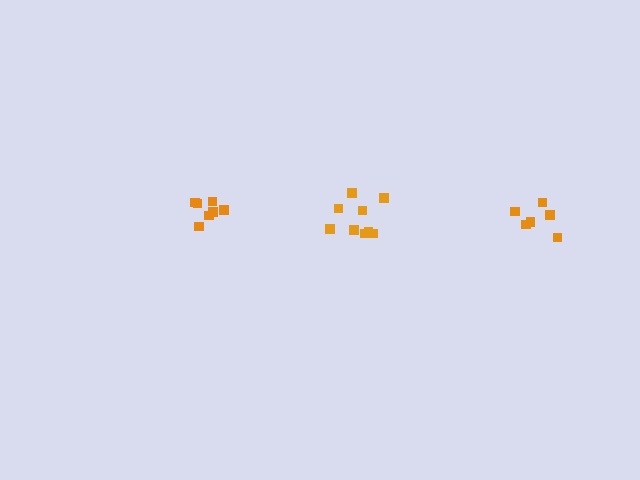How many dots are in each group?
Group 1: 9 dots, Group 2: 6 dots, Group 3: 7 dots (22 total).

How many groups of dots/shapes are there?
There are 3 groups.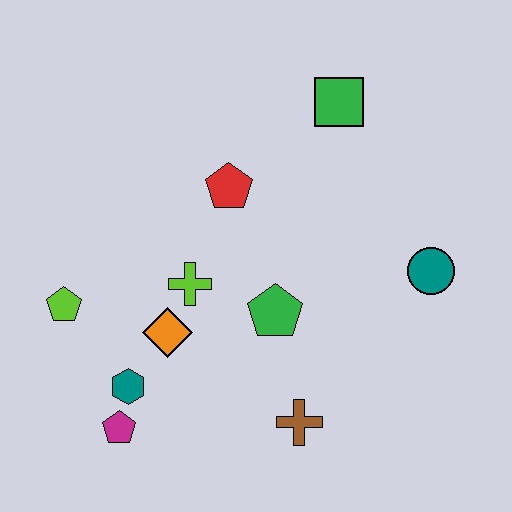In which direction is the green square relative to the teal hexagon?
The green square is above the teal hexagon.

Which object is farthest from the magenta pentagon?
The green square is farthest from the magenta pentagon.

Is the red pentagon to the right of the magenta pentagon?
Yes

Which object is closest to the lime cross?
The orange diamond is closest to the lime cross.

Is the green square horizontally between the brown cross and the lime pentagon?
No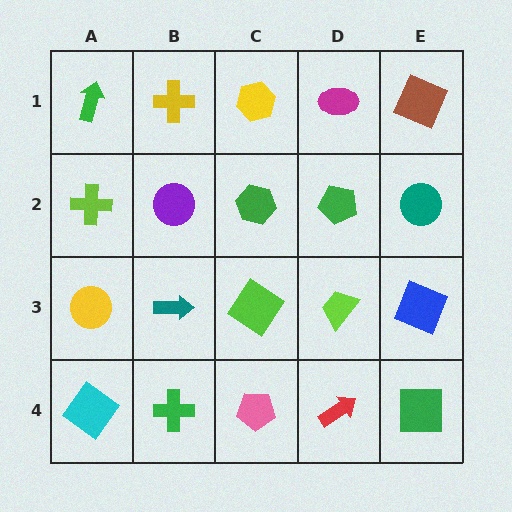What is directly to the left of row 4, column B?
A cyan diamond.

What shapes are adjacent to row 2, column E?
A brown square (row 1, column E), a blue square (row 3, column E), a green pentagon (row 2, column D).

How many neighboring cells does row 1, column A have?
2.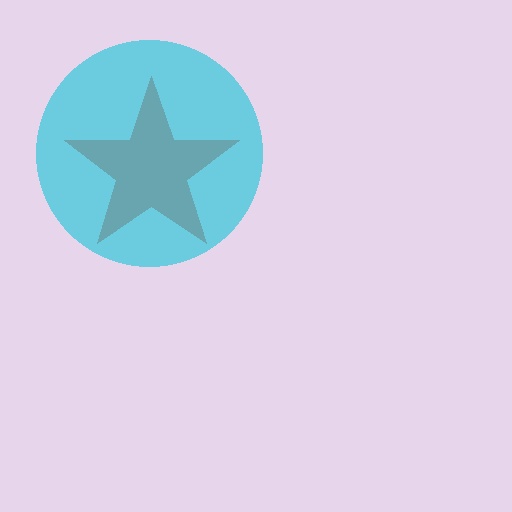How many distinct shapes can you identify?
There are 2 distinct shapes: a red star, a cyan circle.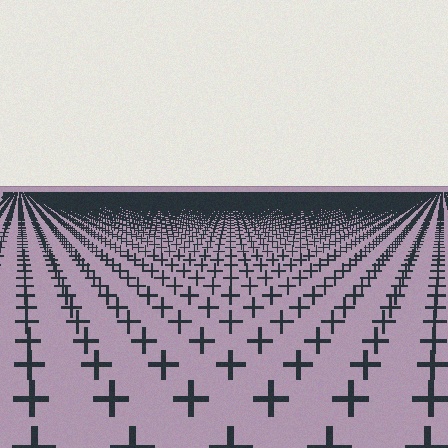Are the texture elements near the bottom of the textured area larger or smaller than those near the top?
Larger. Near the bottom, elements are closer to the viewer and appear at a bigger on-screen size.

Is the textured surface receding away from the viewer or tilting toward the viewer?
The surface is receding away from the viewer. Texture elements get smaller and denser toward the top.